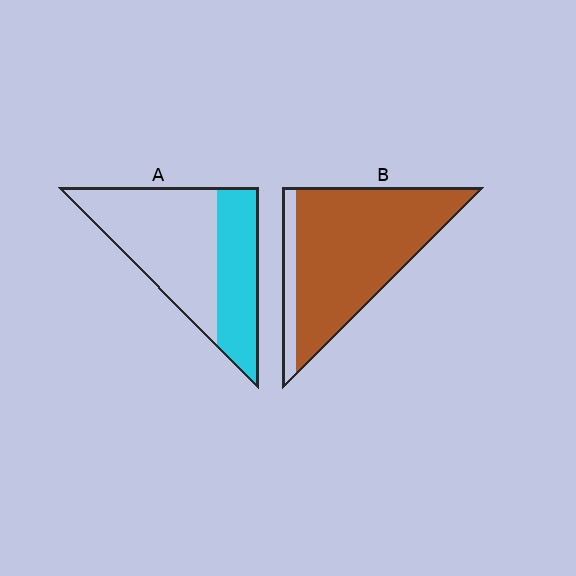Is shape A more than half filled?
No.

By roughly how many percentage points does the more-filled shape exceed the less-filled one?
By roughly 50 percentage points (B over A).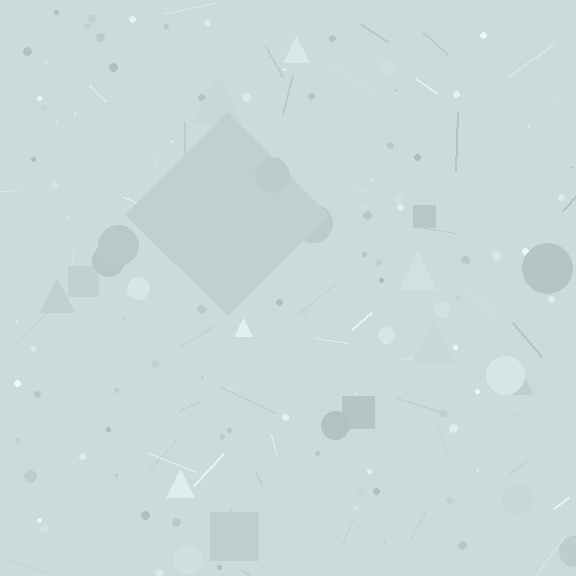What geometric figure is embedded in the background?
A diamond is embedded in the background.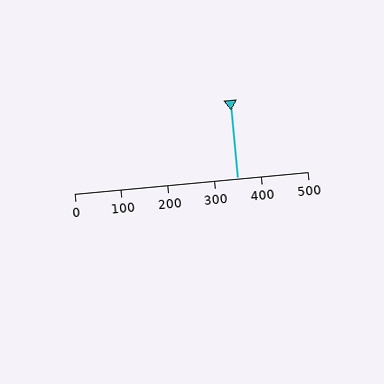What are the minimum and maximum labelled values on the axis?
The axis runs from 0 to 500.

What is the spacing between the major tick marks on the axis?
The major ticks are spaced 100 apart.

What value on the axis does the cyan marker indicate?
The marker indicates approximately 350.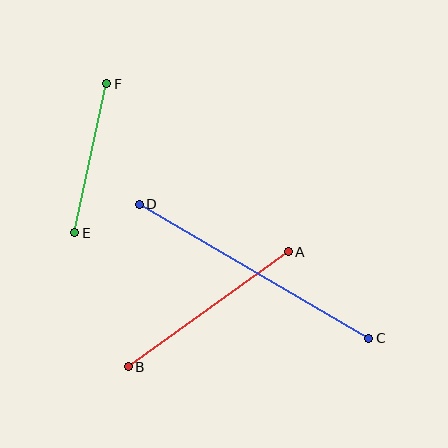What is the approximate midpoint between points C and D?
The midpoint is at approximately (254, 271) pixels.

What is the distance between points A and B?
The distance is approximately 197 pixels.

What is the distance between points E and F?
The distance is approximately 152 pixels.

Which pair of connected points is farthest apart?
Points C and D are farthest apart.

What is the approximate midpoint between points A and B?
The midpoint is at approximately (208, 309) pixels.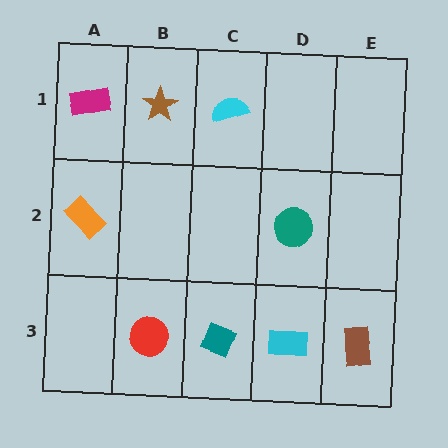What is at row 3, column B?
A red circle.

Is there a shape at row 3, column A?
No, that cell is empty.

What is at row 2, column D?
A teal circle.